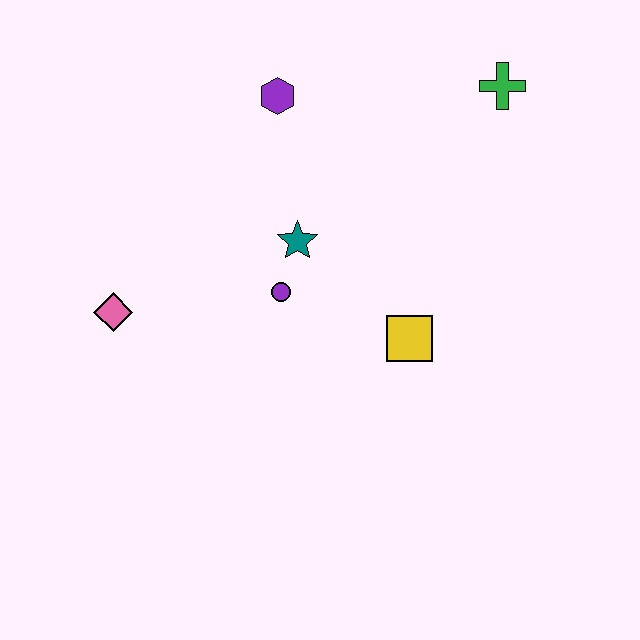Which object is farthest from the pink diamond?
The green cross is farthest from the pink diamond.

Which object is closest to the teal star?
The purple circle is closest to the teal star.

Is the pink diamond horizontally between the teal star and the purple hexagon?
No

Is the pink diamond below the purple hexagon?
Yes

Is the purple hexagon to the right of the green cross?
No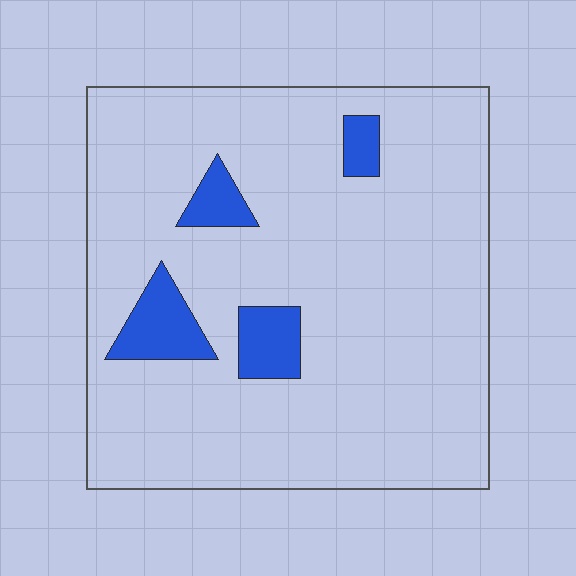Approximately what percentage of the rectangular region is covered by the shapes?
Approximately 10%.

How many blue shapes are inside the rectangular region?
4.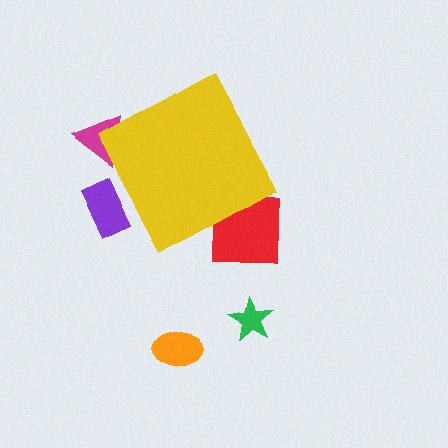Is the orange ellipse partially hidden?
No, the orange ellipse is fully visible.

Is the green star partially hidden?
No, the green star is fully visible.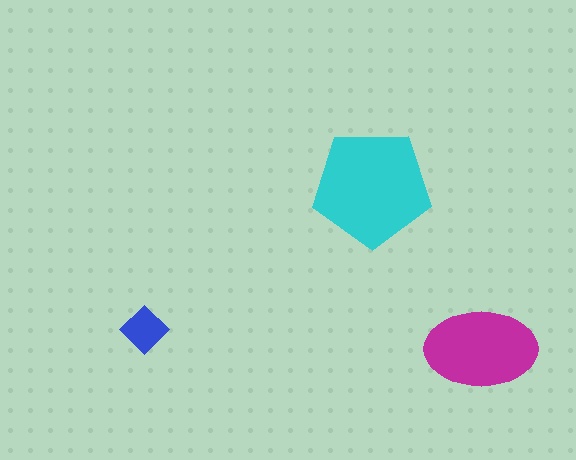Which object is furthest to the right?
The magenta ellipse is rightmost.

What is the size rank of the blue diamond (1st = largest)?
3rd.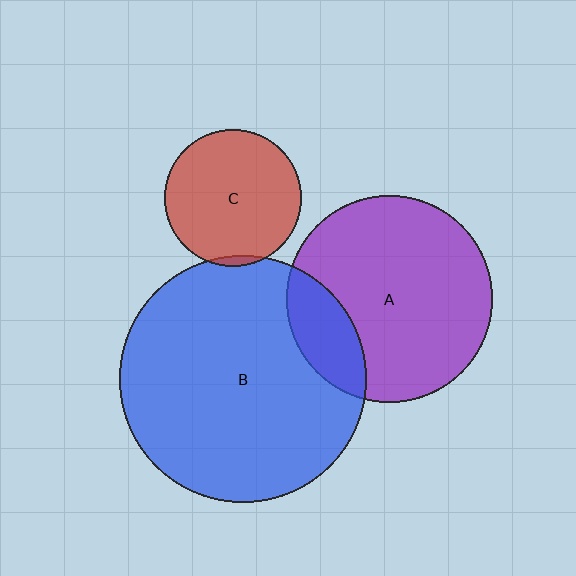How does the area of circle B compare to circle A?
Approximately 1.4 times.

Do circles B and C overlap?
Yes.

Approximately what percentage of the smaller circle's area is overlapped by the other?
Approximately 5%.